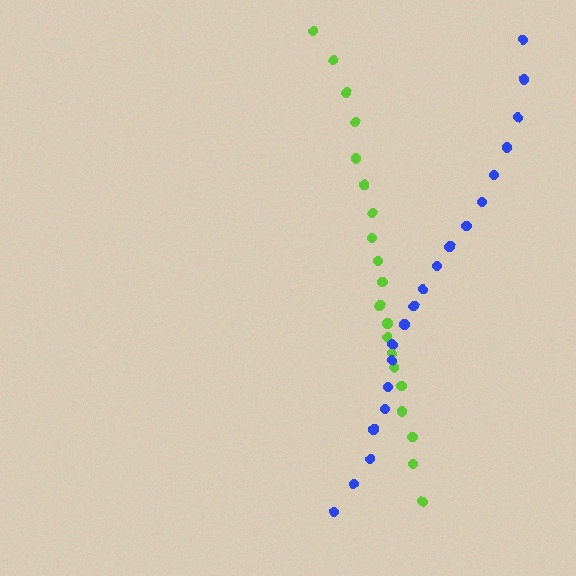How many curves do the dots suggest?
There are 2 distinct paths.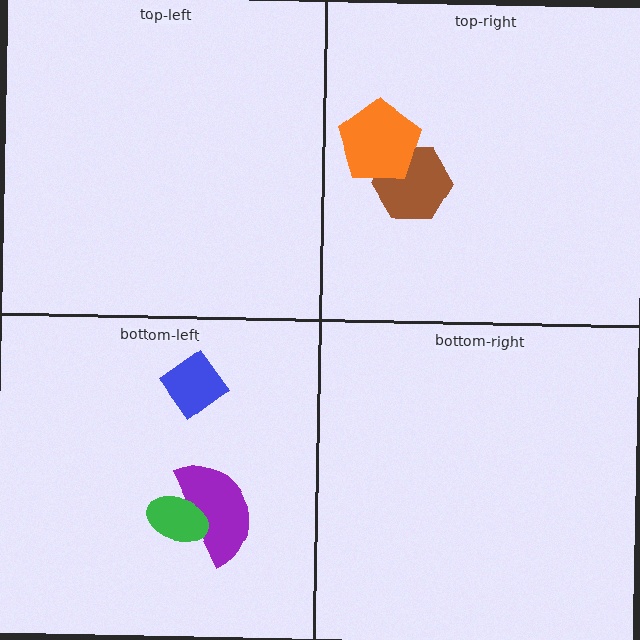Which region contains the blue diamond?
The bottom-left region.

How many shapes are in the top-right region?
2.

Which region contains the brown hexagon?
The top-right region.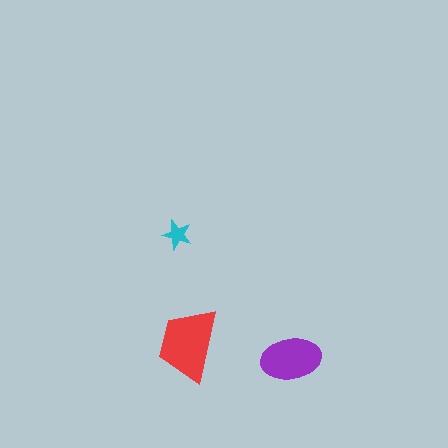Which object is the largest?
The red trapezoid.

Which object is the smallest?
The cyan star.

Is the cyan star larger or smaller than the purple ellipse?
Smaller.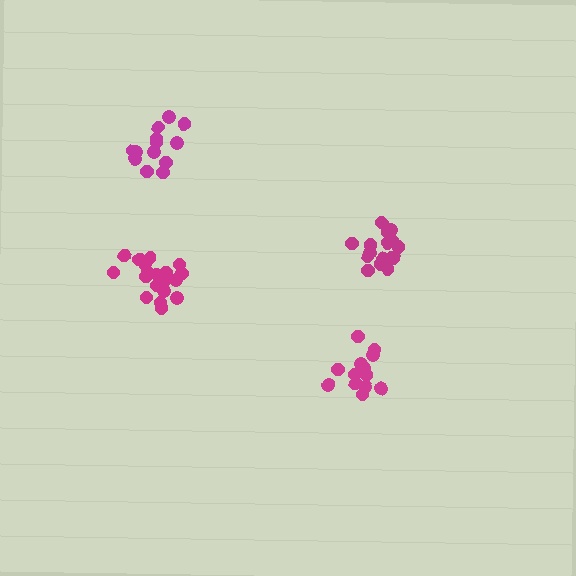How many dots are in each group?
Group 1: 13 dots, Group 2: 17 dots, Group 3: 13 dots, Group 4: 19 dots (62 total).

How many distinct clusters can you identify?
There are 4 distinct clusters.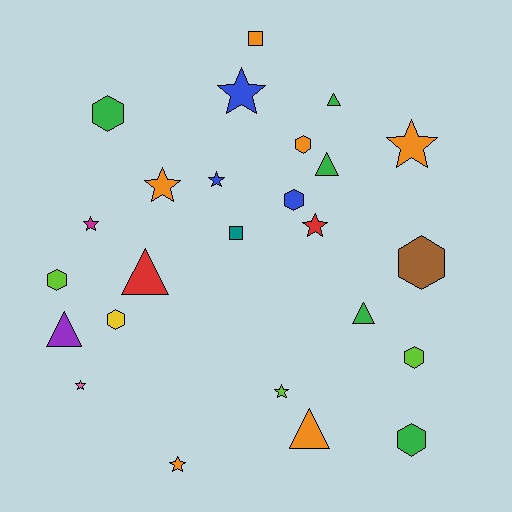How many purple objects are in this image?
There is 1 purple object.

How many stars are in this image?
There are 9 stars.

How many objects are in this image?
There are 25 objects.